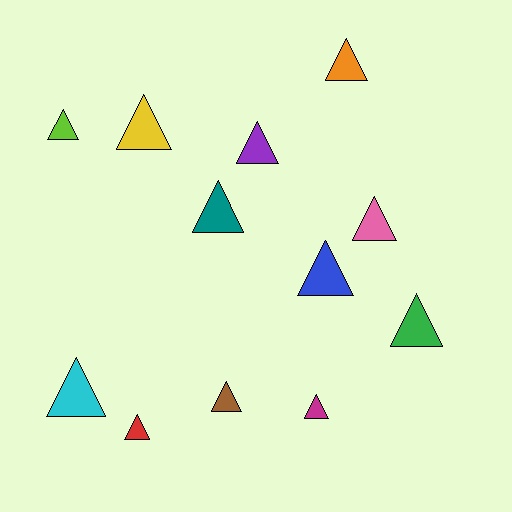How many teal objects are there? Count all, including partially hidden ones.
There is 1 teal object.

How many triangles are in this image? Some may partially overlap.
There are 12 triangles.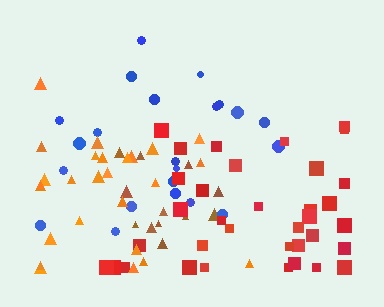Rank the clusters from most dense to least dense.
brown, red, orange, blue.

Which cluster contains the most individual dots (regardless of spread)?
Red (35).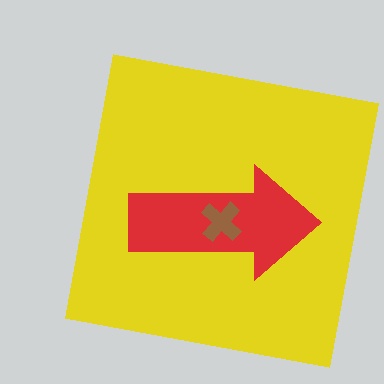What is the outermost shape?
The yellow square.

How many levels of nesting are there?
3.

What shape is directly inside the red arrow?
The brown cross.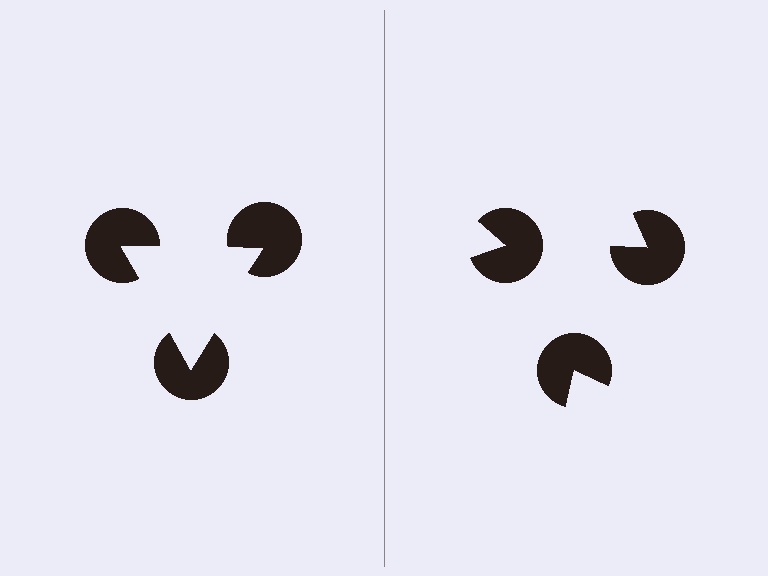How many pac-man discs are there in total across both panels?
6 — 3 on each side.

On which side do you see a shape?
An illusory triangle appears on the left side. On the right side the wedge cuts are rotated, so no coherent shape forms.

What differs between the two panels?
The pac-man discs are positioned identically on both sides; only the wedge orientations differ. On the left they align to a triangle; on the right they are misaligned.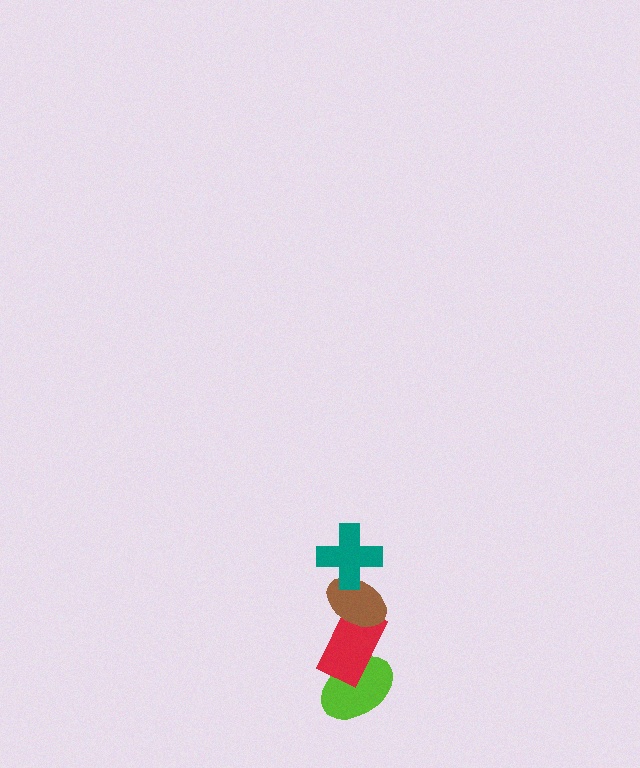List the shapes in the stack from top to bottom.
From top to bottom: the teal cross, the brown ellipse, the red rectangle, the lime ellipse.